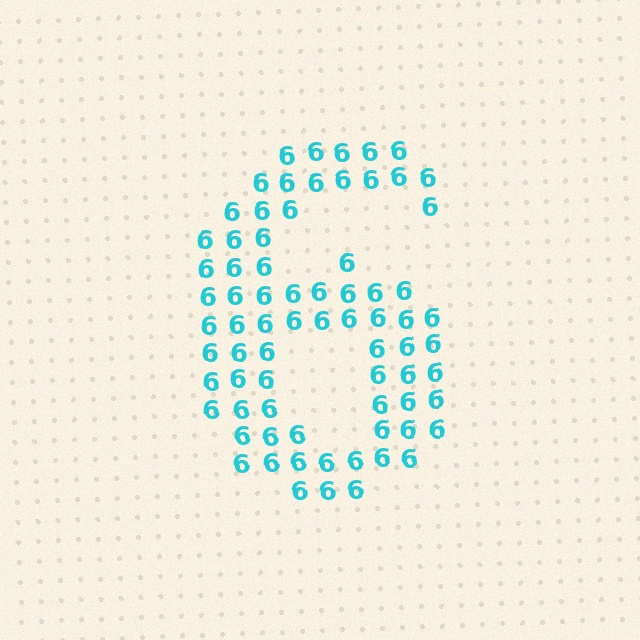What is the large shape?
The large shape is the digit 6.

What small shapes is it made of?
It is made of small digit 6's.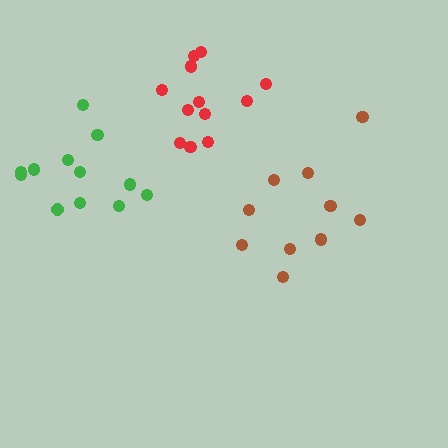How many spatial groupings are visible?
There are 3 spatial groupings.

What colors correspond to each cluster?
The clusters are colored: brown, green, red.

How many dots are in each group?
Group 1: 10 dots, Group 2: 12 dots, Group 3: 12 dots (34 total).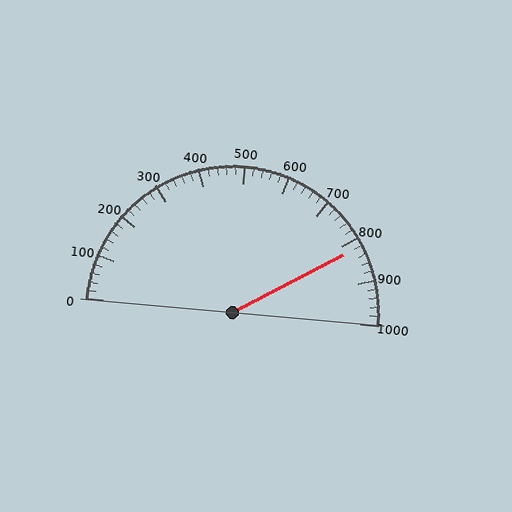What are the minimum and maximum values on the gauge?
The gauge ranges from 0 to 1000.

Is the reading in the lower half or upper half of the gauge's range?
The reading is in the upper half of the range (0 to 1000).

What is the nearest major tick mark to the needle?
The nearest major tick mark is 800.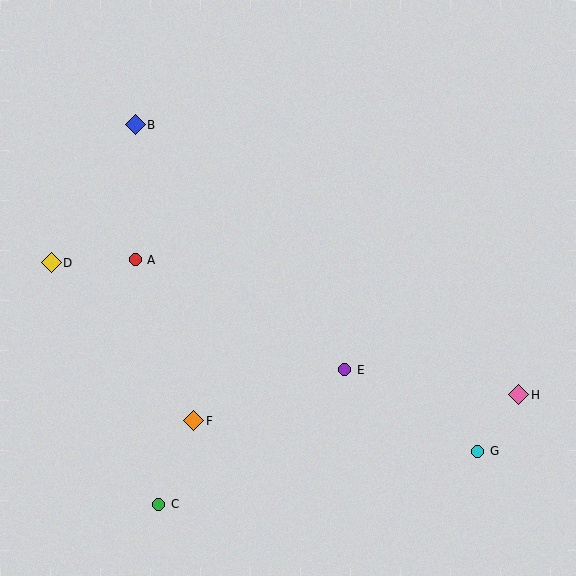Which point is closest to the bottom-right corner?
Point G is closest to the bottom-right corner.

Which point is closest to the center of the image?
Point E at (345, 370) is closest to the center.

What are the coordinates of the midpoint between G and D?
The midpoint between G and D is at (265, 357).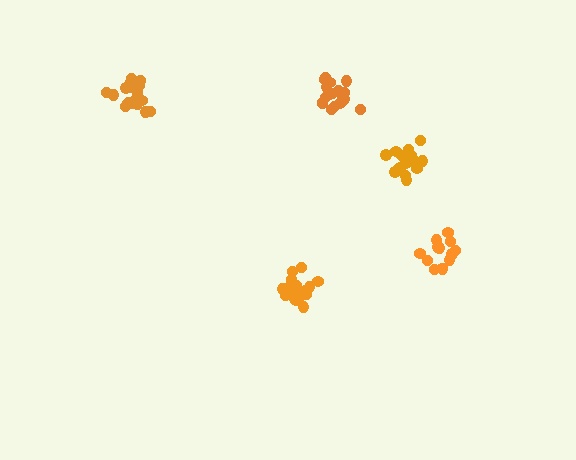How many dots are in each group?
Group 1: 18 dots, Group 2: 18 dots, Group 3: 14 dots, Group 4: 19 dots, Group 5: 19 dots (88 total).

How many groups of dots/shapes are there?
There are 5 groups.